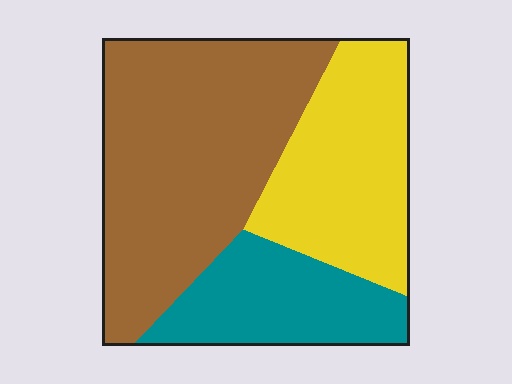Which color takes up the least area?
Teal, at roughly 20%.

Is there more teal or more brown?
Brown.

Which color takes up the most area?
Brown, at roughly 50%.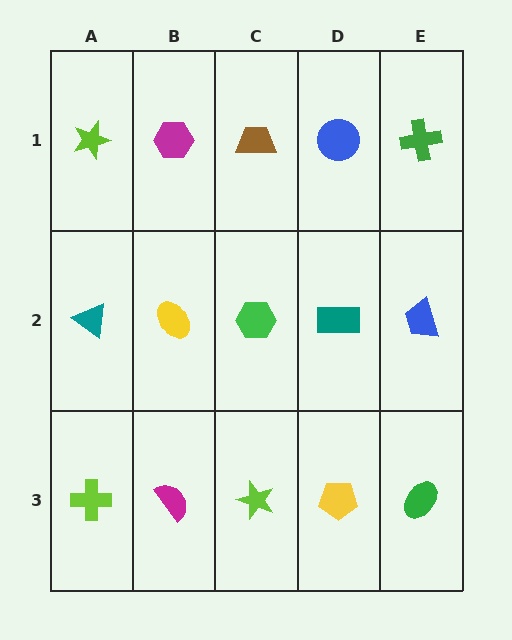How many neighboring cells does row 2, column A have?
3.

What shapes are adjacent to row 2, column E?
A green cross (row 1, column E), a green ellipse (row 3, column E), a teal rectangle (row 2, column D).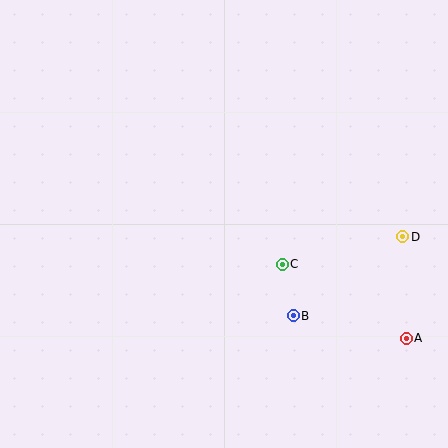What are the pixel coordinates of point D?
Point D is at (403, 237).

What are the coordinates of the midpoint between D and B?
The midpoint between D and B is at (348, 276).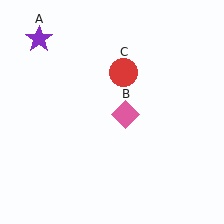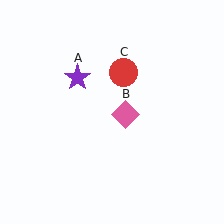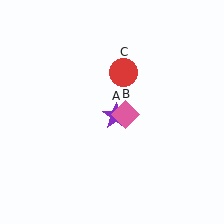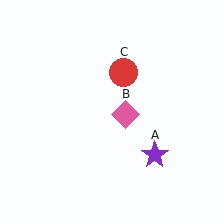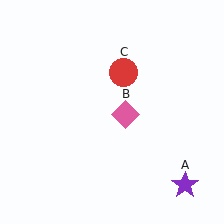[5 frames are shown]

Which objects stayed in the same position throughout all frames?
Pink diamond (object B) and red circle (object C) remained stationary.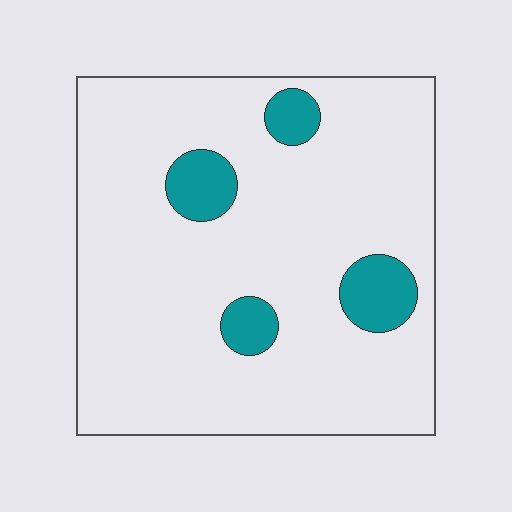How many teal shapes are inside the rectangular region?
4.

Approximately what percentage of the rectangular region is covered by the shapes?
Approximately 10%.